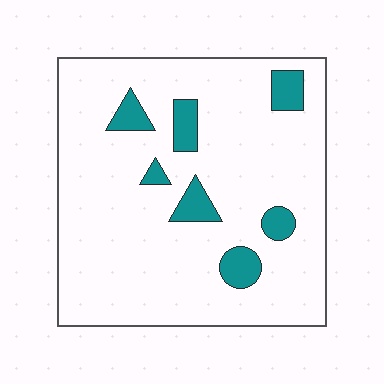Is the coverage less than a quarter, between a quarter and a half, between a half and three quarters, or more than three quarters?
Less than a quarter.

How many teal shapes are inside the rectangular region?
7.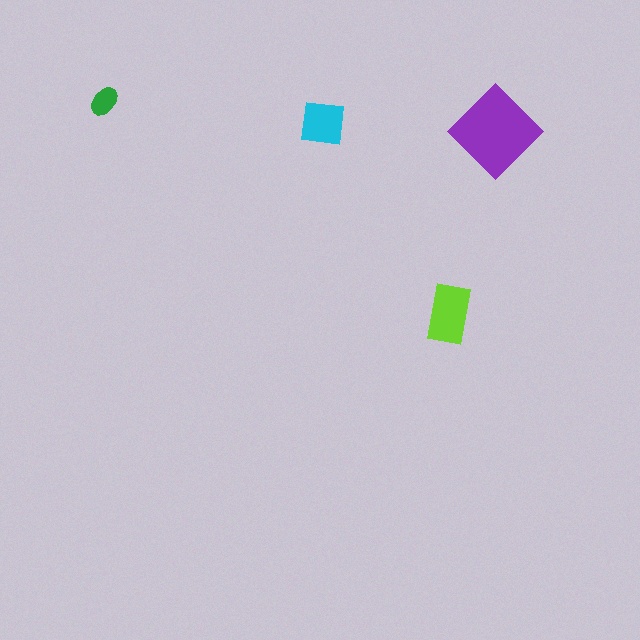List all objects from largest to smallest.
The purple diamond, the lime rectangle, the cyan square, the green ellipse.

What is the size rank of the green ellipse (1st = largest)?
4th.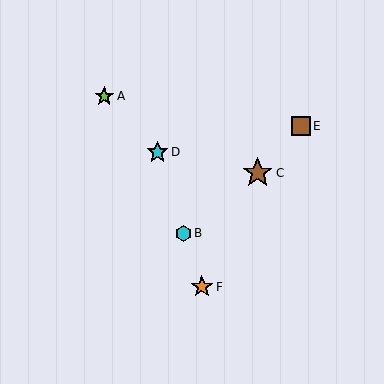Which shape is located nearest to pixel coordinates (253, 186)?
The brown star (labeled C) at (258, 173) is nearest to that location.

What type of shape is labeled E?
Shape E is a brown square.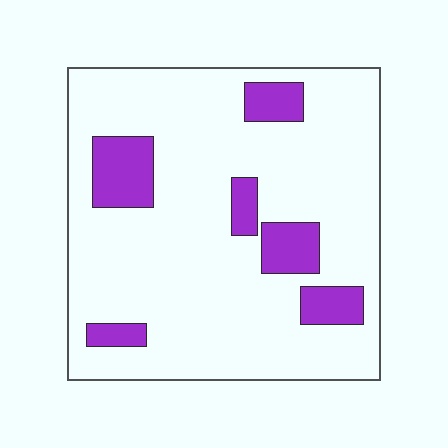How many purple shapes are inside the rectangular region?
6.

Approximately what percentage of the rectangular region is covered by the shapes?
Approximately 15%.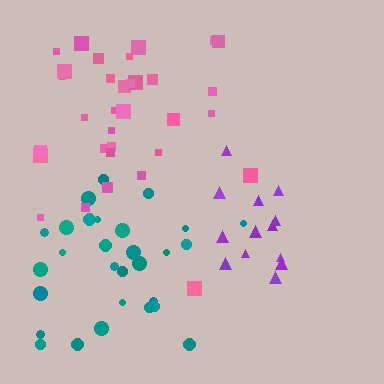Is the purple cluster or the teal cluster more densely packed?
Purple.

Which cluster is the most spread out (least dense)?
Teal.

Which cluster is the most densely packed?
Purple.